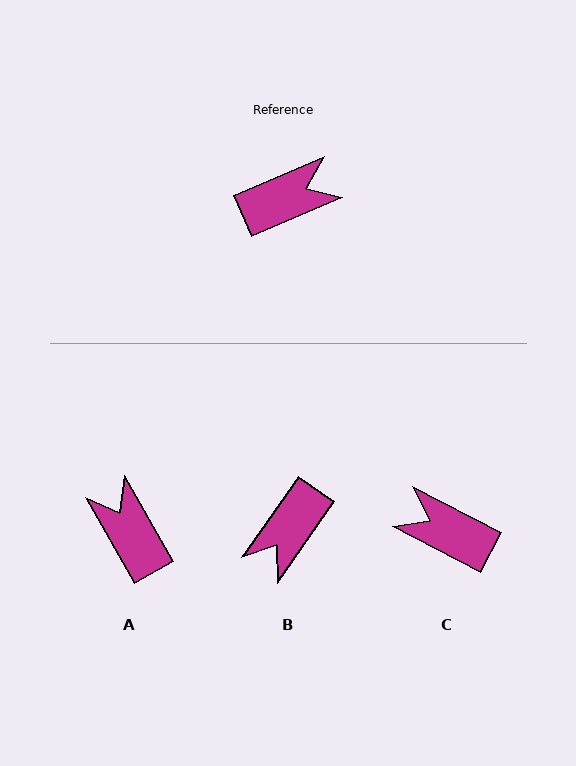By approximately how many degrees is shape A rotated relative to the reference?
Approximately 96 degrees counter-clockwise.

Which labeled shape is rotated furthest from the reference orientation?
B, about 148 degrees away.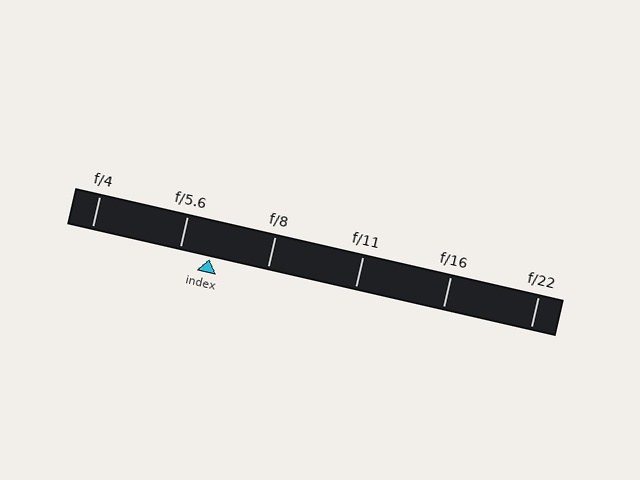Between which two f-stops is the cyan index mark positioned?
The index mark is between f/5.6 and f/8.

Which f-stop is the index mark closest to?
The index mark is closest to f/5.6.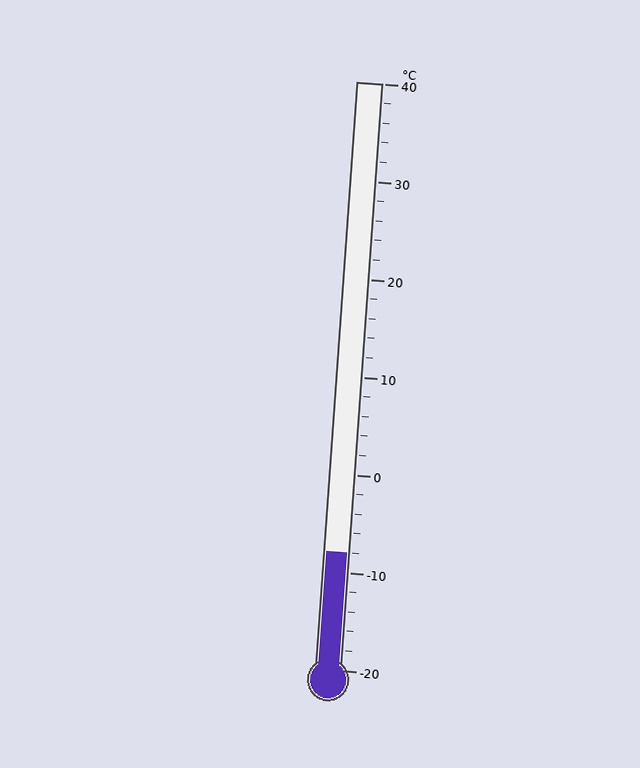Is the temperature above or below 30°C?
The temperature is below 30°C.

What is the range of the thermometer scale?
The thermometer scale ranges from -20°C to 40°C.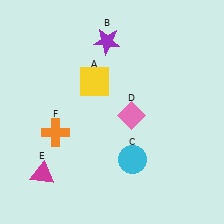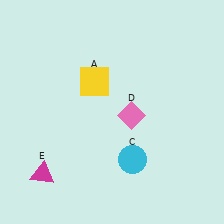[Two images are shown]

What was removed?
The purple star (B), the orange cross (F) were removed in Image 2.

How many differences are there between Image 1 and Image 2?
There are 2 differences between the two images.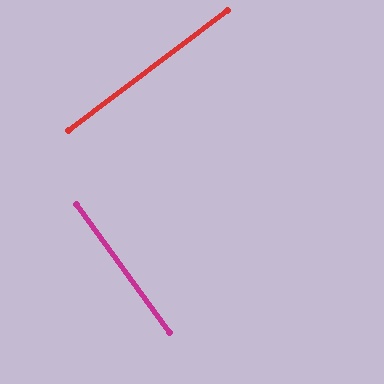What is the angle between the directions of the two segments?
Approximately 89 degrees.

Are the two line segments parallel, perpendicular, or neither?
Perpendicular — they meet at approximately 89°.